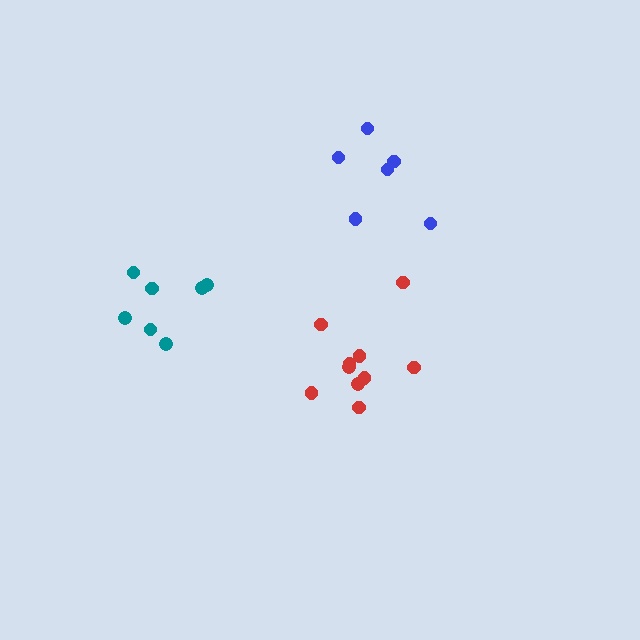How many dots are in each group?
Group 1: 10 dots, Group 2: 6 dots, Group 3: 7 dots (23 total).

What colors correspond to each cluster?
The clusters are colored: red, blue, teal.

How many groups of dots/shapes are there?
There are 3 groups.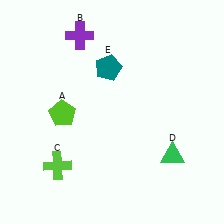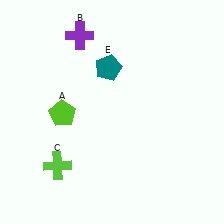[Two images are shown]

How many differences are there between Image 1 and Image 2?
There is 1 difference between the two images.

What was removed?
The green triangle (D) was removed in Image 2.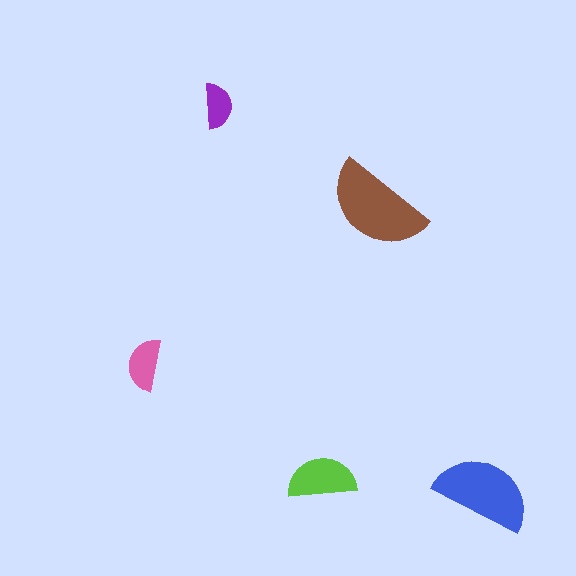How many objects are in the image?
There are 5 objects in the image.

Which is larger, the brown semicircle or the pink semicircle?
The brown one.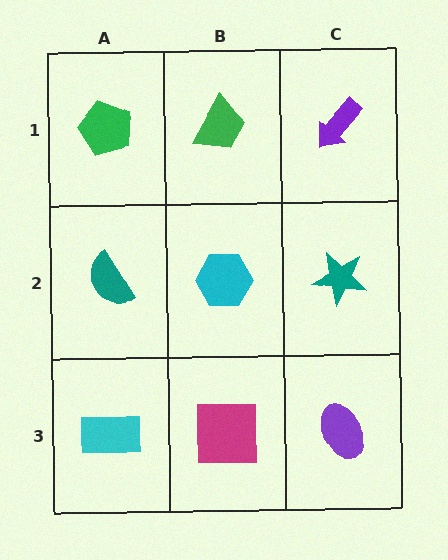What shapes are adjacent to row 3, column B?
A cyan hexagon (row 2, column B), a cyan rectangle (row 3, column A), a purple ellipse (row 3, column C).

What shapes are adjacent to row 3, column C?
A teal star (row 2, column C), a magenta square (row 3, column B).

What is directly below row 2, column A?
A cyan rectangle.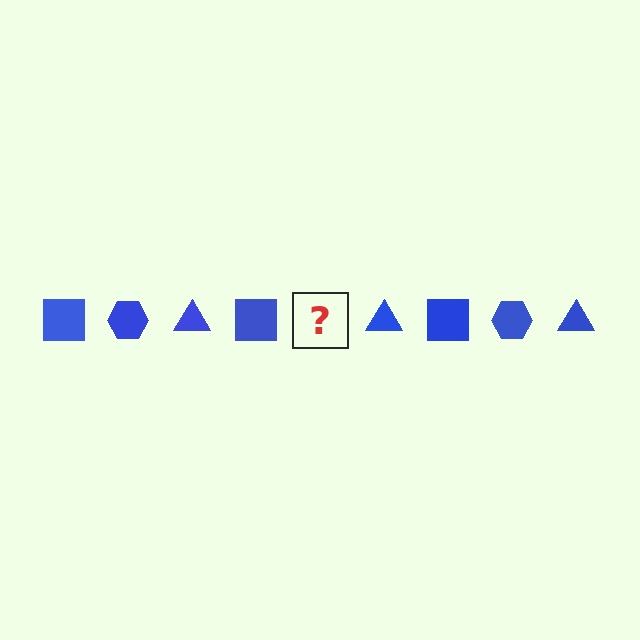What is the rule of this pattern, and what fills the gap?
The rule is that the pattern cycles through square, hexagon, triangle shapes in blue. The gap should be filled with a blue hexagon.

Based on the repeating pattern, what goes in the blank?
The blank should be a blue hexagon.